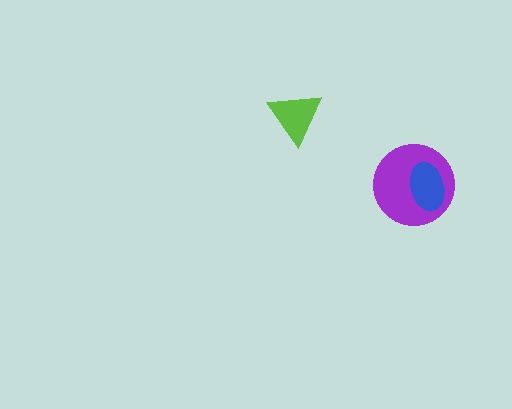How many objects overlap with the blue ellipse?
1 object overlaps with the blue ellipse.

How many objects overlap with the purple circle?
1 object overlaps with the purple circle.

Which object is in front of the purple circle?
The blue ellipse is in front of the purple circle.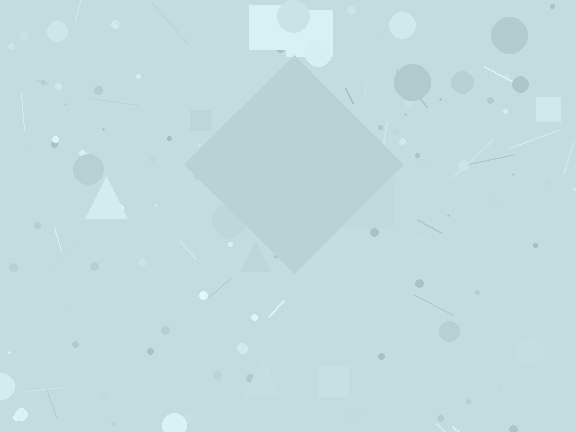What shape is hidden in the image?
A diamond is hidden in the image.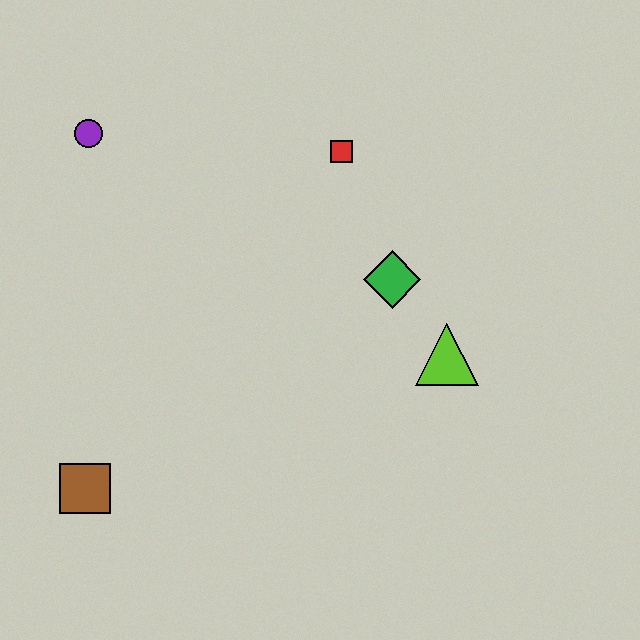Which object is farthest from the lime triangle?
The purple circle is farthest from the lime triangle.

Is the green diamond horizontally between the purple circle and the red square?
No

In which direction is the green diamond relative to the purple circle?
The green diamond is to the right of the purple circle.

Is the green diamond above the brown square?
Yes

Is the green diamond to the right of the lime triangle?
No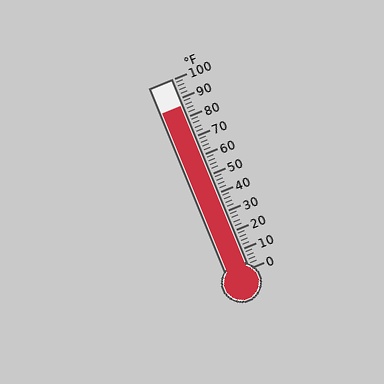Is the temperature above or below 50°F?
The temperature is above 50°F.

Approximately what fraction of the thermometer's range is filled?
The thermometer is filled to approximately 85% of its range.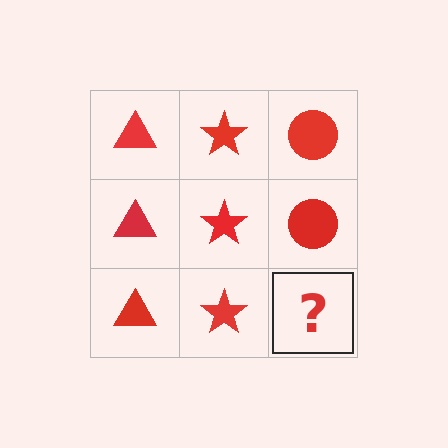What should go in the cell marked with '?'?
The missing cell should contain a red circle.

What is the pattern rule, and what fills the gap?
The rule is that each column has a consistent shape. The gap should be filled with a red circle.